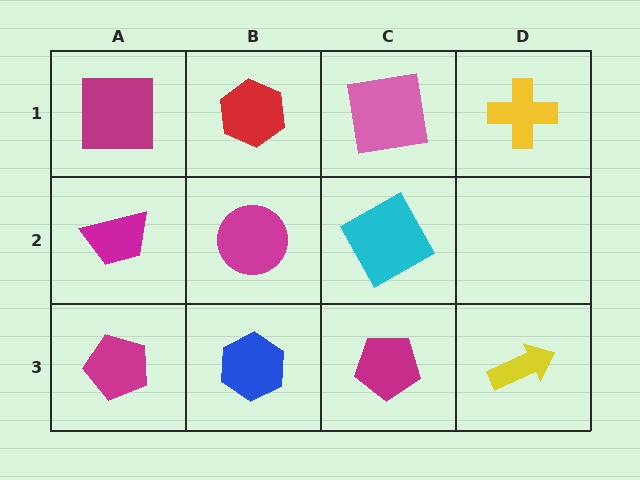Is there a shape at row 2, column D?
No, that cell is empty.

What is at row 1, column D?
A yellow cross.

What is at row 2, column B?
A magenta circle.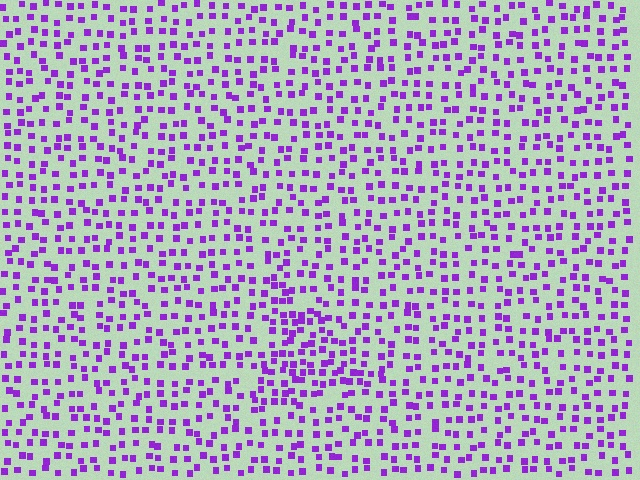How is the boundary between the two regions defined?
The boundary is defined by a change in element density (approximately 1.7x ratio). All elements are the same color, size, and shape.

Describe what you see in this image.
The image contains small purple elements arranged at two different densities. A triangle-shaped region is visible where the elements are more densely packed than the surrounding area.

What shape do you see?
I see a triangle.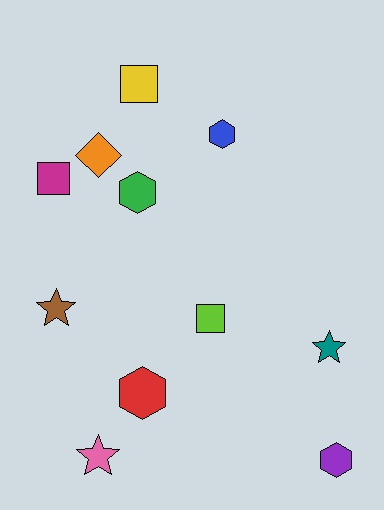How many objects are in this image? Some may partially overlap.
There are 11 objects.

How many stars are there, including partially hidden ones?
There are 3 stars.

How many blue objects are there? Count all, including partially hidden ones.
There is 1 blue object.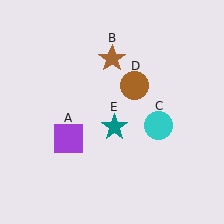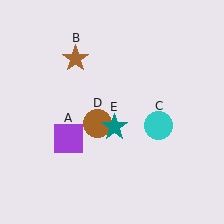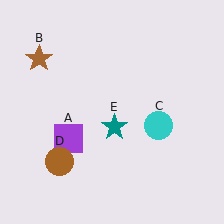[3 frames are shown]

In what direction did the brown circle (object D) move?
The brown circle (object D) moved down and to the left.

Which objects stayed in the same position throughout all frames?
Purple square (object A) and cyan circle (object C) and teal star (object E) remained stationary.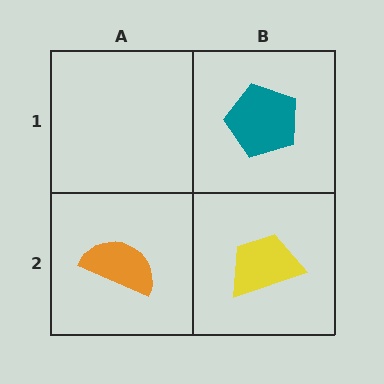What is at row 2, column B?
A yellow trapezoid.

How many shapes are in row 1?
1 shape.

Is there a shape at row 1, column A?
No, that cell is empty.